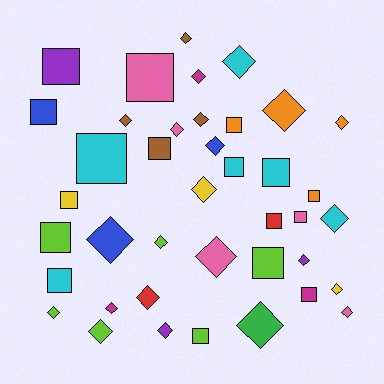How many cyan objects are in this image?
There are 6 cyan objects.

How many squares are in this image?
There are 17 squares.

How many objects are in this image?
There are 40 objects.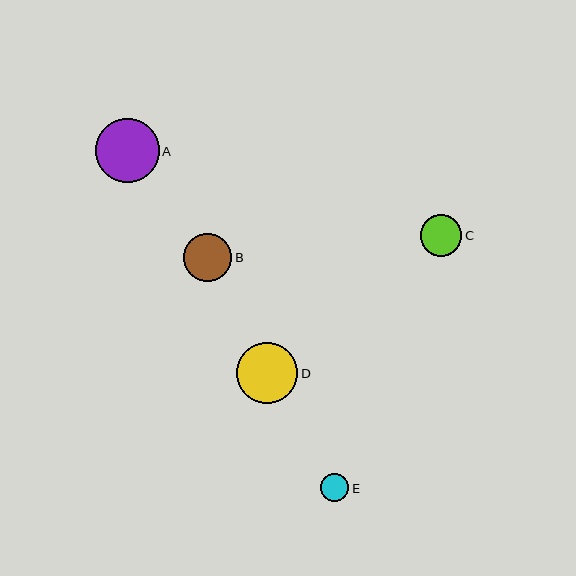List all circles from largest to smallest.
From largest to smallest: A, D, B, C, E.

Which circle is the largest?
Circle A is the largest with a size of approximately 64 pixels.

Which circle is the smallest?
Circle E is the smallest with a size of approximately 28 pixels.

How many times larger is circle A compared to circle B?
Circle A is approximately 1.3 times the size of circle B.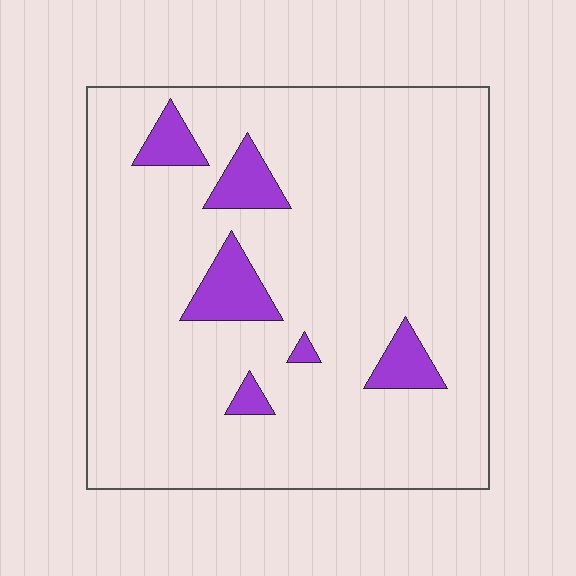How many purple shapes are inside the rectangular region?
6.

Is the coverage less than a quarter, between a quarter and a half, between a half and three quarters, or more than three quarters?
Less than a quarter.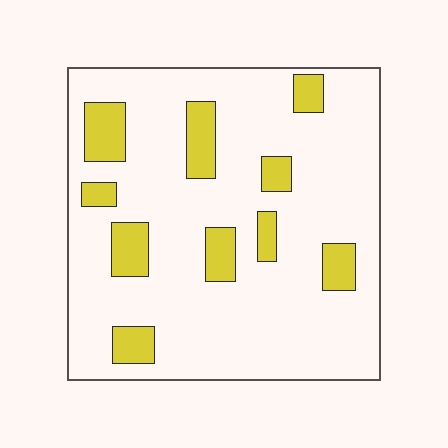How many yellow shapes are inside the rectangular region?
10.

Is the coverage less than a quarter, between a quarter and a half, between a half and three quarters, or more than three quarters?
Less than a quarter.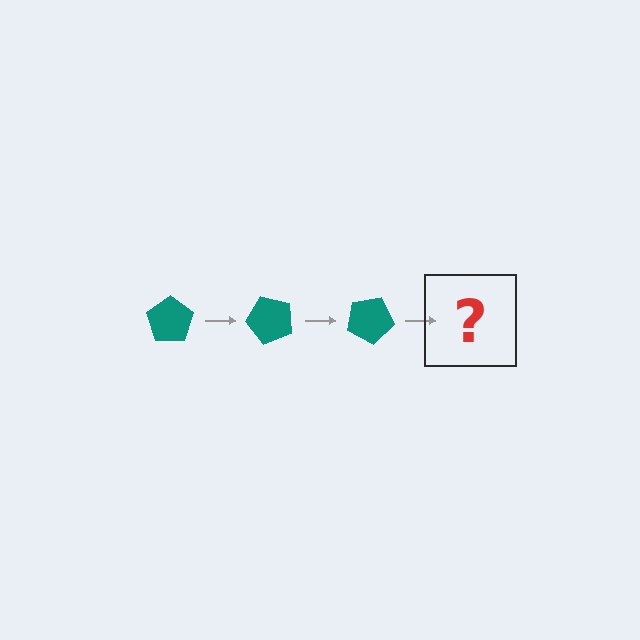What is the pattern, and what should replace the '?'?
The pattern is that the pentagon rotates 50 degrees each step. The '?' should be a teal pentagon rotated 150 degrees.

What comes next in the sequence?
The next element should be a teal pentagon rotated 150 degrees.